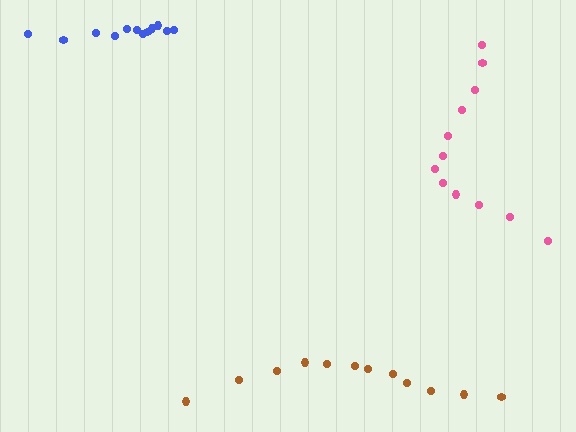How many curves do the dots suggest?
There are 3 distinct paths.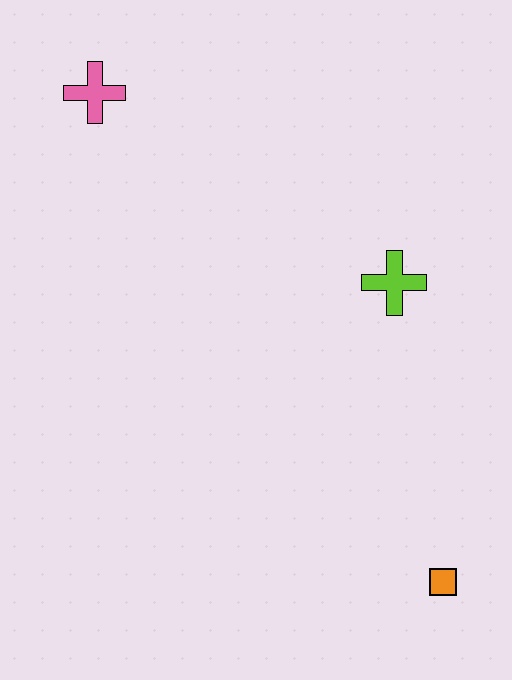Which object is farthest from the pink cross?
The orange square is farthest from the pink cross.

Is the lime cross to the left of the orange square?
Yes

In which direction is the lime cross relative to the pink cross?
The lime cross is to the right of the pink cross.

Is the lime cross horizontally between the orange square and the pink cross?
Yes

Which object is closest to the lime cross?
The orange square is closest to the lime cross.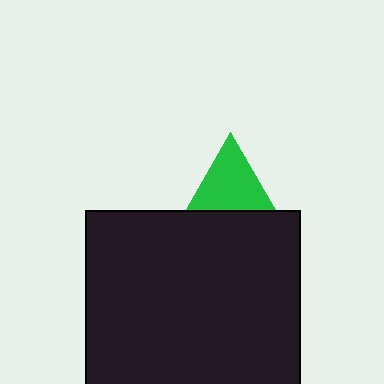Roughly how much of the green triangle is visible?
About half of it is visible (roughly 47%).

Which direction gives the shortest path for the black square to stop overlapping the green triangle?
Moving down gives the shortest separation.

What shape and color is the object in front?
The object in front is a black square.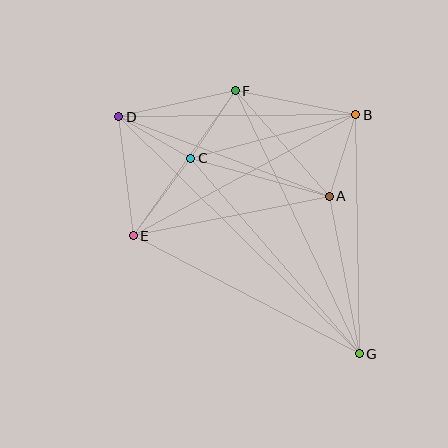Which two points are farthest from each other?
Points D and G are farthest from each other.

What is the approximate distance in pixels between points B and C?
The distance between B and C is approximately 170 pixels.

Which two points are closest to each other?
Points C and F are closest to each other.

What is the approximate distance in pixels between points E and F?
The distance between E and F is approximately 178 pixels.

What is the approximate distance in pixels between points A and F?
The distance between A and F is approximately 142 pixels.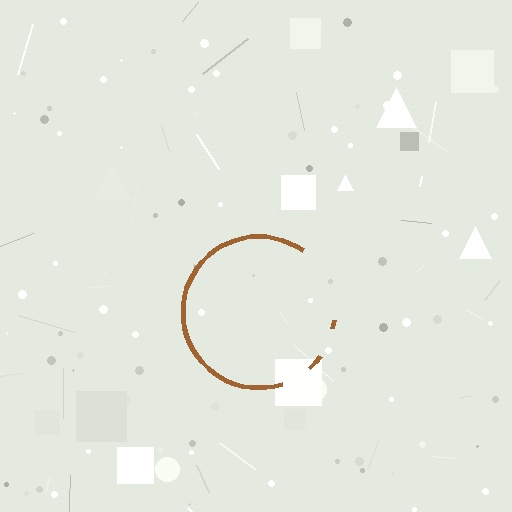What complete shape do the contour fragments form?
The contour fragments form a circle.